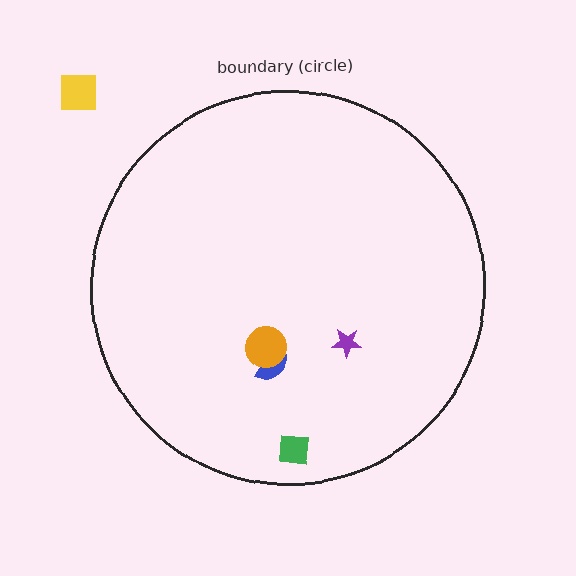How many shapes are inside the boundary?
4 inside, 1 outside.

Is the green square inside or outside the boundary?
Inside.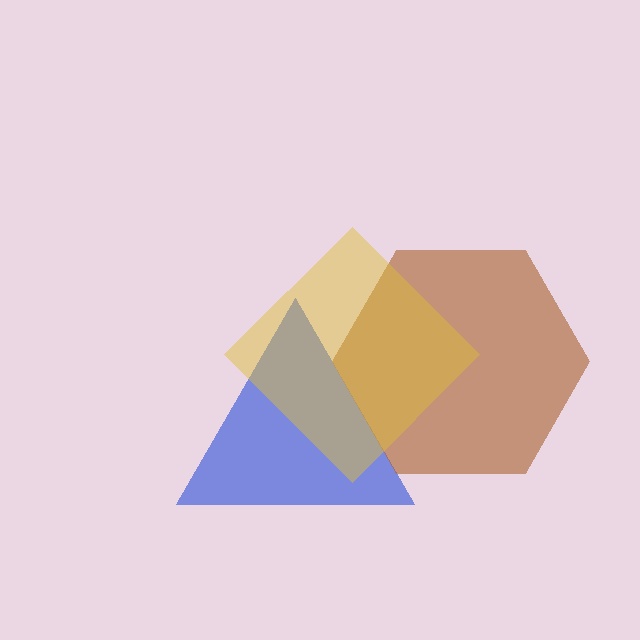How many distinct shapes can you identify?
There are 3 distinct shapes: a blue triangle, a brown hexagon, a yellow diamond.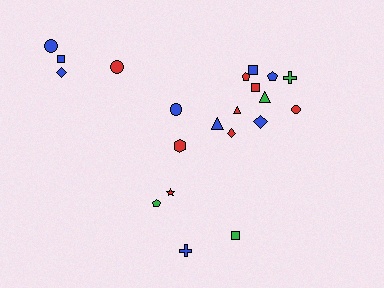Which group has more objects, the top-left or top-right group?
The top-right group.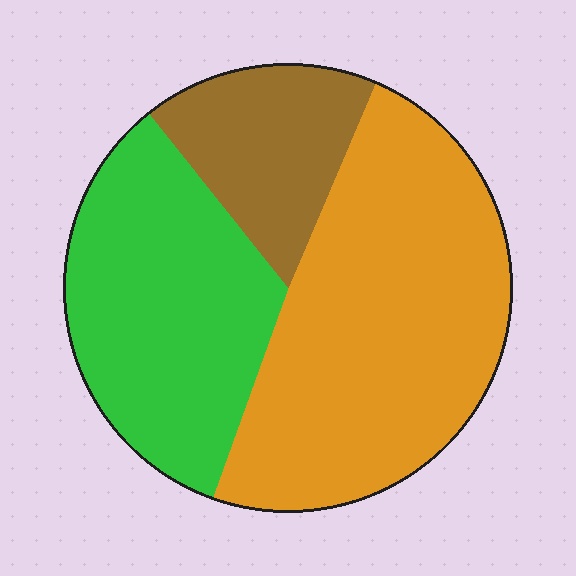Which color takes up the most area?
Orange, at roughly 50%.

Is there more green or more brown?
Green.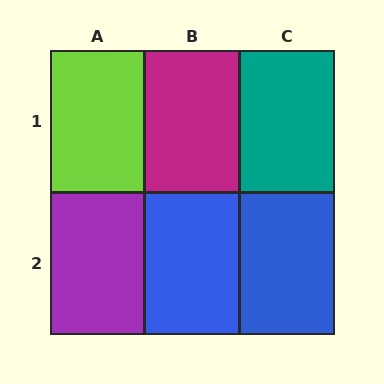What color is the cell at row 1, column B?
Magenta.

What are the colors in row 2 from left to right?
Purple, blue, blue.